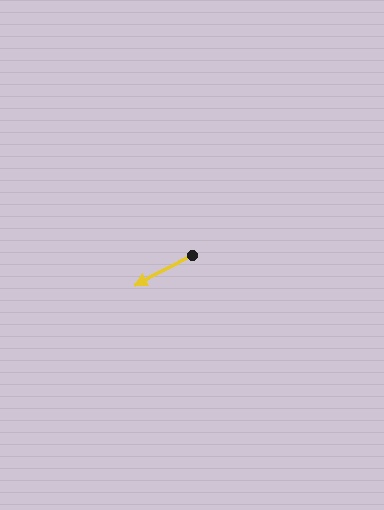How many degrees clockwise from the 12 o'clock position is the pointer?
Approximately 242 degrees.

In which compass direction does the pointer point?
Southwest.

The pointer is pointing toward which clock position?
Roughly 8 o'clock.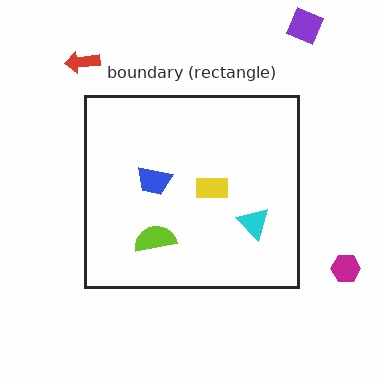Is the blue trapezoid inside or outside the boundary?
Inside.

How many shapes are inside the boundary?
4 inside, 3 outside.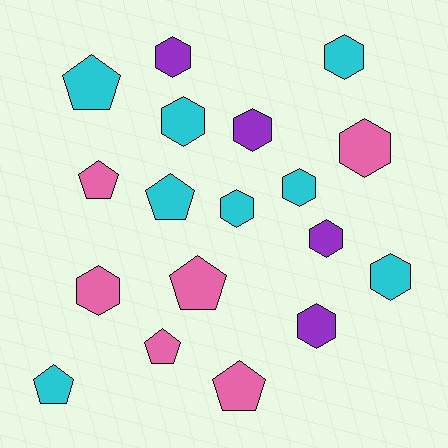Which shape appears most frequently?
Hexagon, with 11 objects.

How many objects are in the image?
There are 18 objects.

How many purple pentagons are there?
There are no purple pentagons.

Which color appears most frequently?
Cyan, with 8 objects.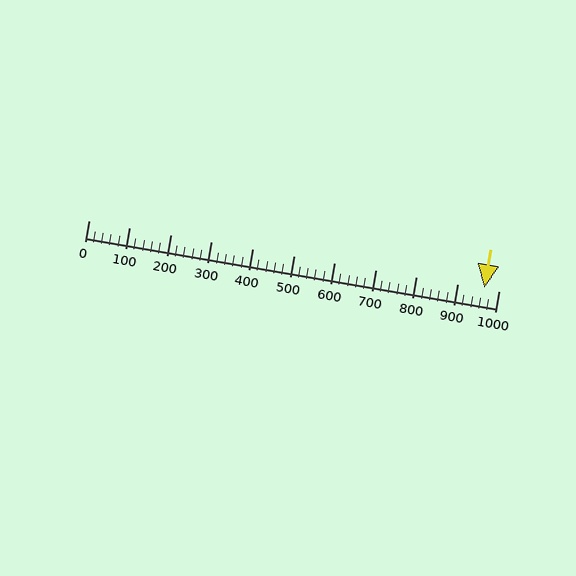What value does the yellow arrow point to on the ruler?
The yellow arrow points to approximately 964.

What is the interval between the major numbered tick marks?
The major tick marks are spaced 100 units apart.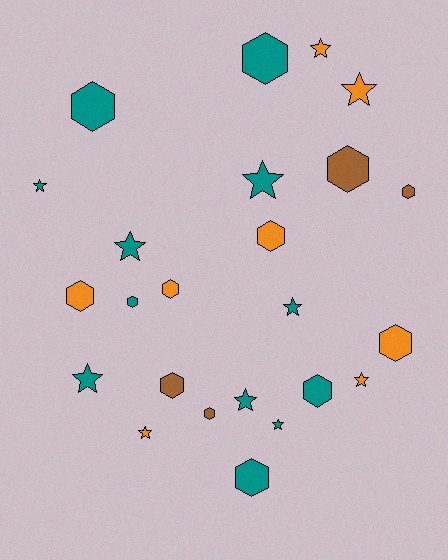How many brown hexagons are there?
There are 4 brown hexagons.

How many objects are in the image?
There are 24 objects.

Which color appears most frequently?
Teal, with 12 objects.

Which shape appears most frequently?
Hexagon, with 13 objects.